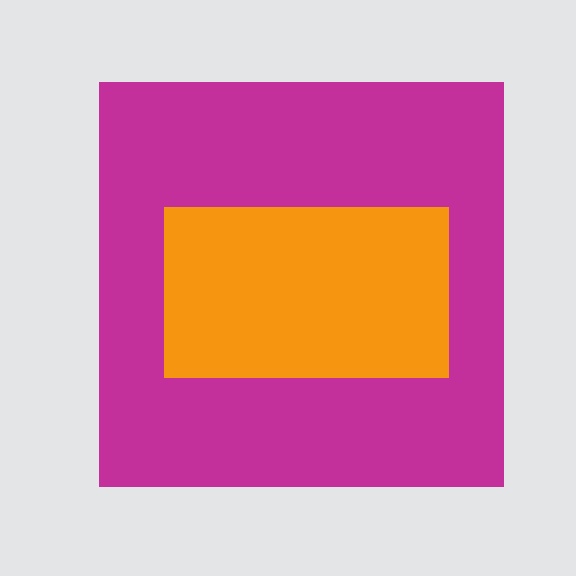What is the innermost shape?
The orange rectangle.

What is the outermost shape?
The magenta square.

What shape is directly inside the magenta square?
The orange rectangle.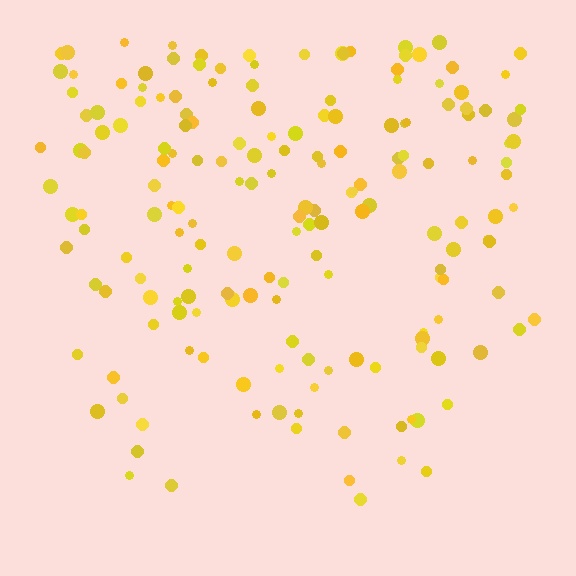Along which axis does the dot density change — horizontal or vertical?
Vertical.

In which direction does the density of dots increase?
From bottom to top, with the top side densest.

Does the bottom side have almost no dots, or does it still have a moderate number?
Still a moderate number, just noticeably fewer than the top.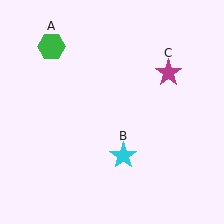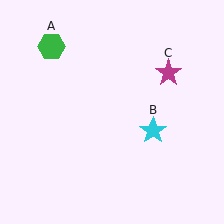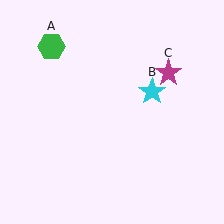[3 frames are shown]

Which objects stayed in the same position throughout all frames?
Green hexagon (object A) and magenta star (object C) remained stationary.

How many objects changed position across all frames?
1 object changed position: cyan star (object B).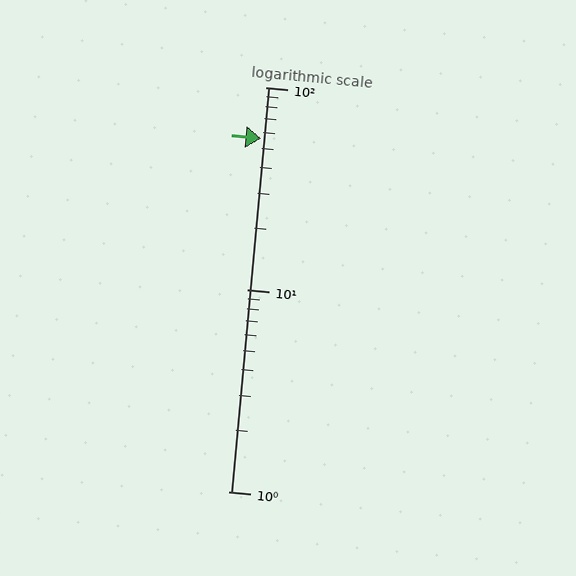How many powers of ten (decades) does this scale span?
The scale spans 2 decades, from 1 to 100.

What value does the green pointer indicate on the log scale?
The pointer indicates approximately 56.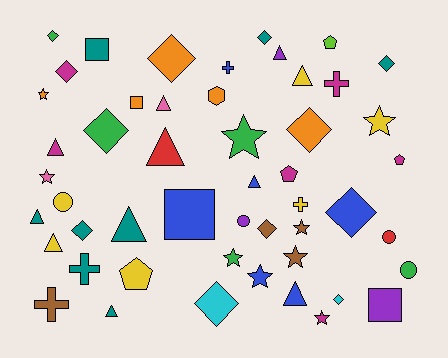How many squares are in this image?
There are 4 squares.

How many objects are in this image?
There are 50 objects.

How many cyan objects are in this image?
There are 2 cyan objects.